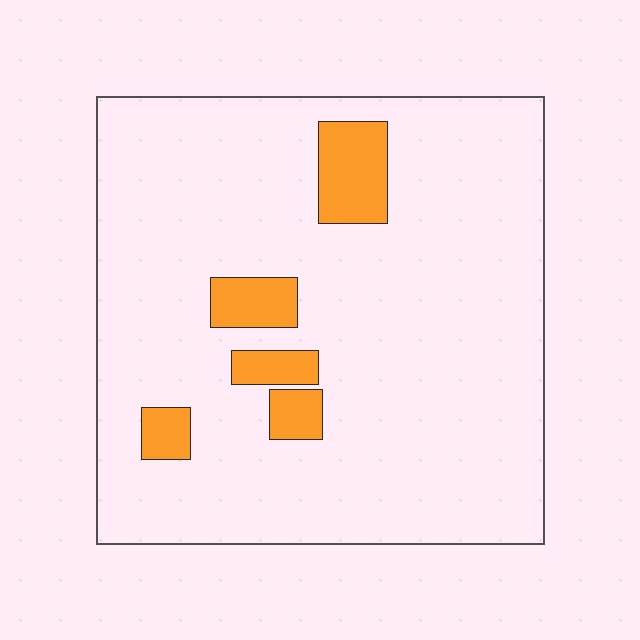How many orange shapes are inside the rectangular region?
5.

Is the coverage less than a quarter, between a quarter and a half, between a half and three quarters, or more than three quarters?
Less than a quarter.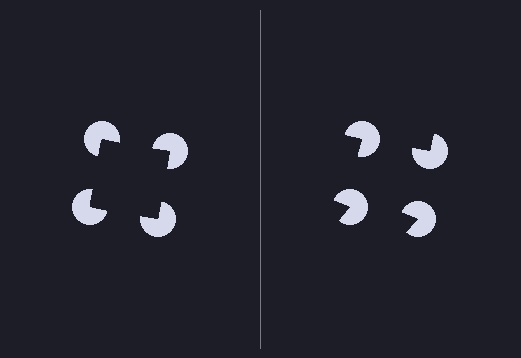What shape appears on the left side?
An illusory square.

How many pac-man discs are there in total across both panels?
8 — 4 on each side.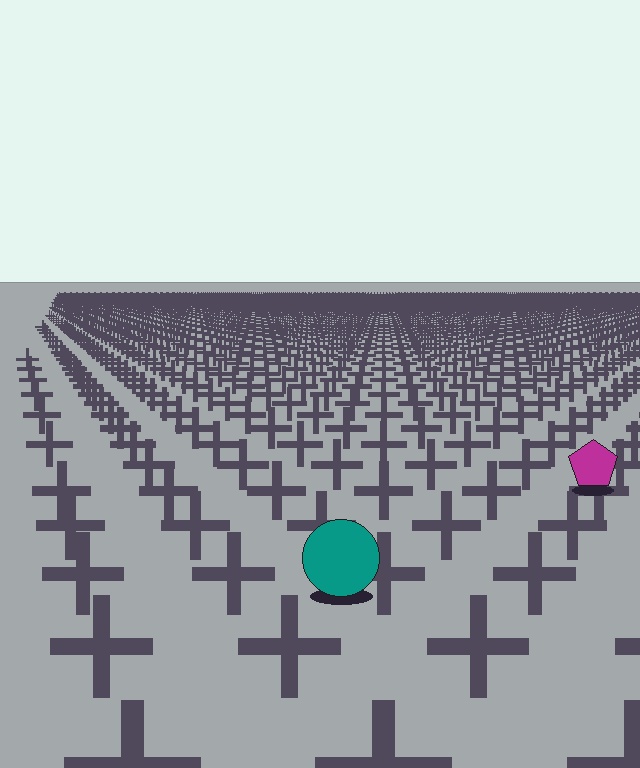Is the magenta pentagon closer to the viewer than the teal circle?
No. The teal circle is closer — you can tell from the texture gradient: the ground texture is coarser near it.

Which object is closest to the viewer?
The teal circle is closest. The texture marks near it are larger and more spread out.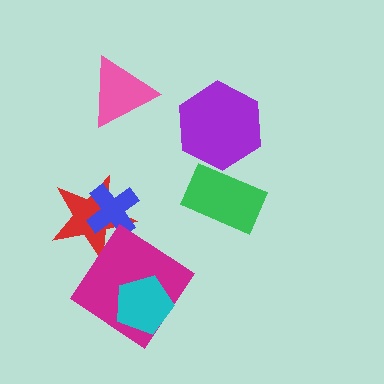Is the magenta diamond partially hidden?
Yes, it is partially covered by another shape.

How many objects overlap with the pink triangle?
0 objects overlap with the pink triangle.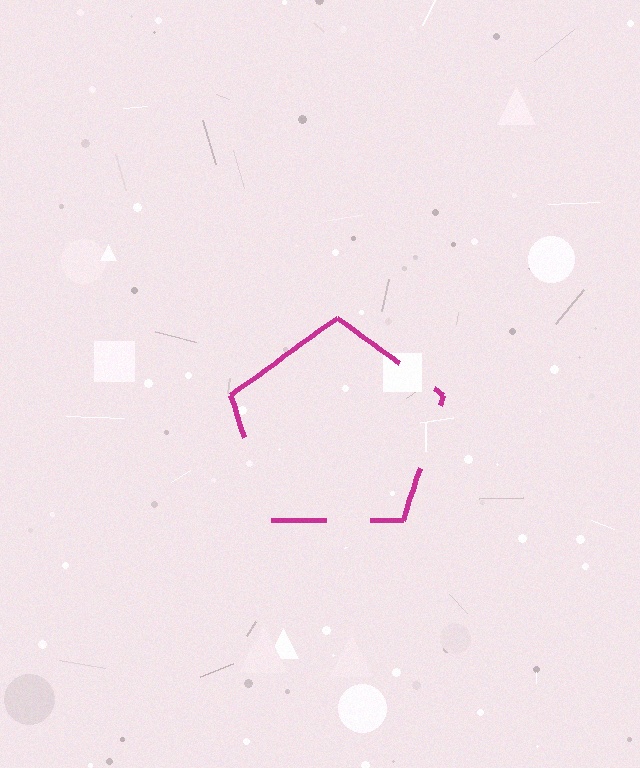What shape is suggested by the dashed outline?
The dashed outline suggests a pentagon.